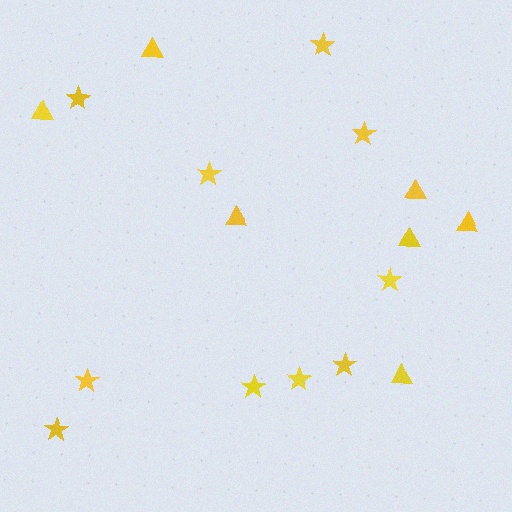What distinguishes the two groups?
There are 2 groups: one group of stars (10) and one group of triangles (7).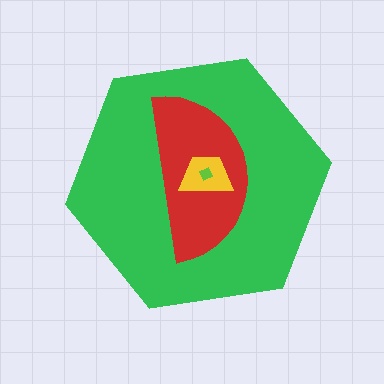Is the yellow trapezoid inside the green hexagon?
Yes.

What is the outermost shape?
The green hexagon.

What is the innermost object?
The lime diamond.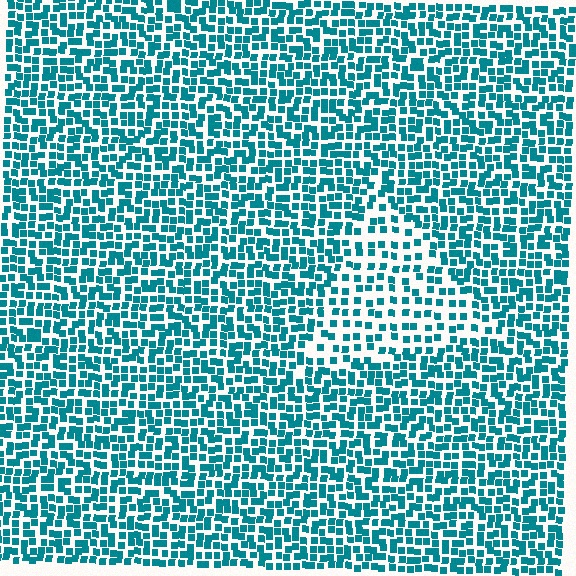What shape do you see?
I see a triangle.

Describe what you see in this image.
The image contains small teal elements arranged at two different densities. A triangle-shaped region is visible where the elements are less densely packed than the surrounding area.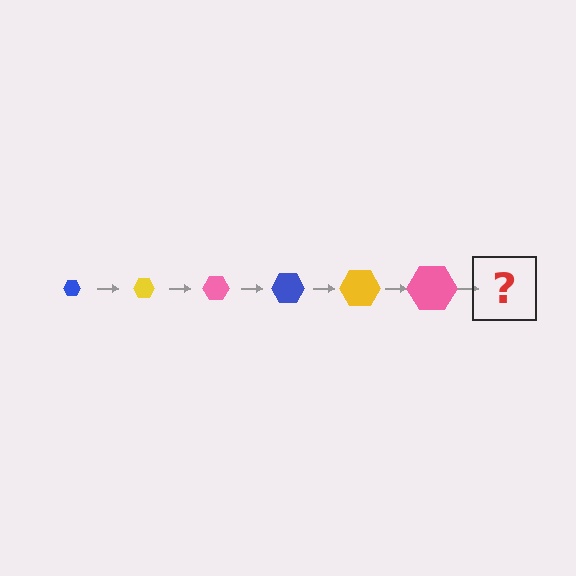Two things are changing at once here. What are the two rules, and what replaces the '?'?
The two rules are that the hexagon grows larger each step and the color cycles through blue, yellow, and pink. The '?' should be a blue hexagon, larger than the previous one.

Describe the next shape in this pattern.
It should be a blue hexagon, larger than the previous one.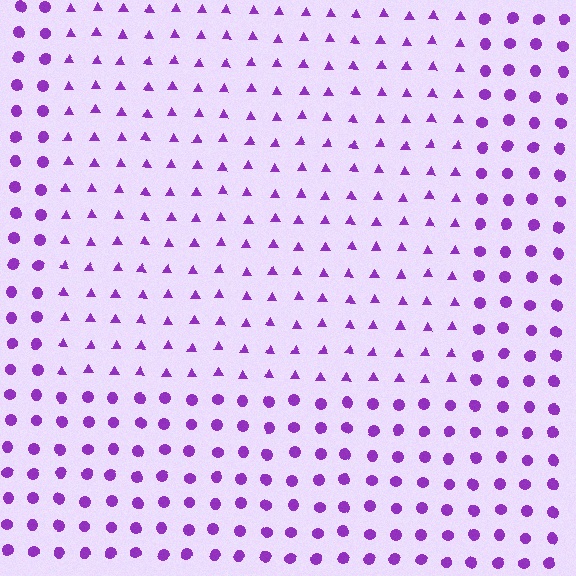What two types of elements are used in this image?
The image uses triangles inside the rectangle region and circles outside it.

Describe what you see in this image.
The image is filled with small purple elements arranged in a uniform grid. A rectangle-shaped region contains triangles, while the surrounding area contains circles. The boundary is defined purely by the change in element shape.